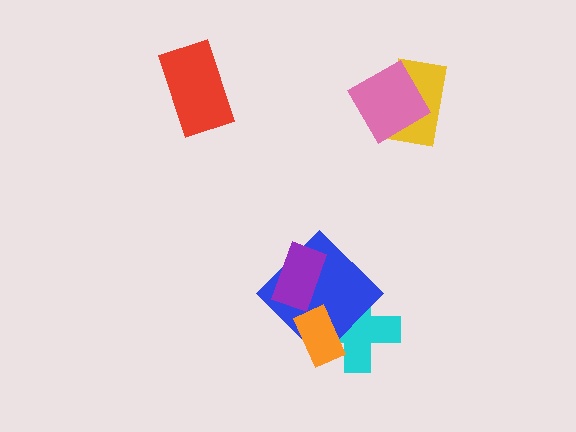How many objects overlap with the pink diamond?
1 object overlaps with the pink diamond.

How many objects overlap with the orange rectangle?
2 objects overlap with the orange rectangle.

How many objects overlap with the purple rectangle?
1 object overlaps with the purple rectangle.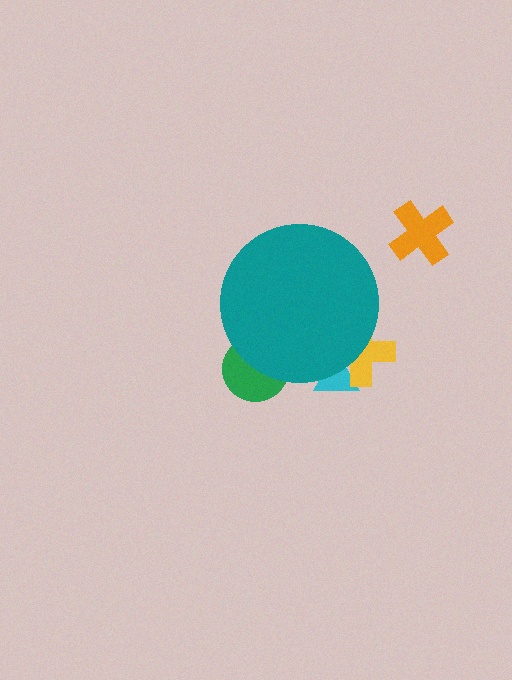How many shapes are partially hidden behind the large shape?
3 shapes are partially hidden.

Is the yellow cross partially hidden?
Yes, the yellow cross is partially hidden behind the teal circle.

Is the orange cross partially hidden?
No, the orange cross is fully visible.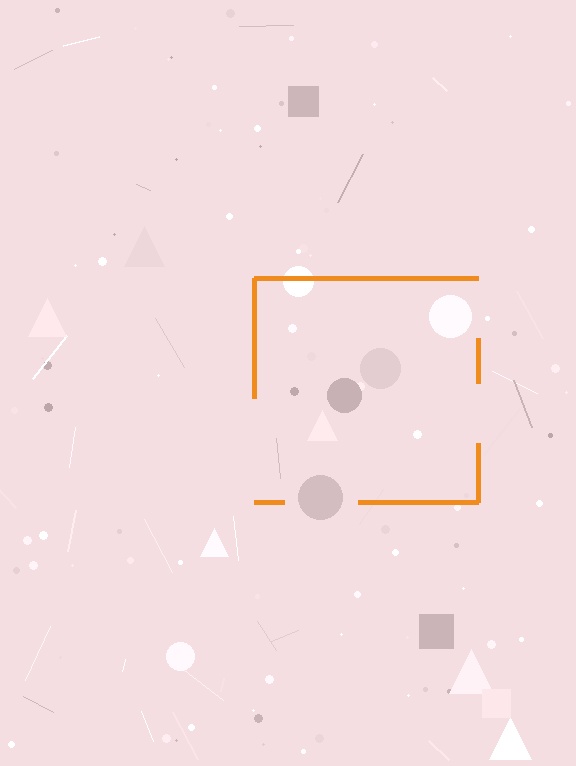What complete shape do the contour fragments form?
The contour fragments form a square.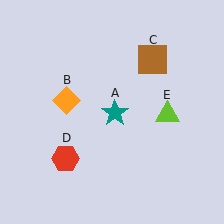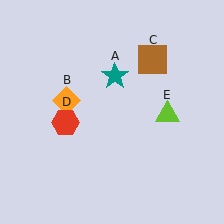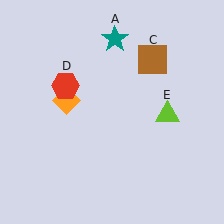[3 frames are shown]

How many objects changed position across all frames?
2 objects changed position: teal star (object A), red hexagon (object D).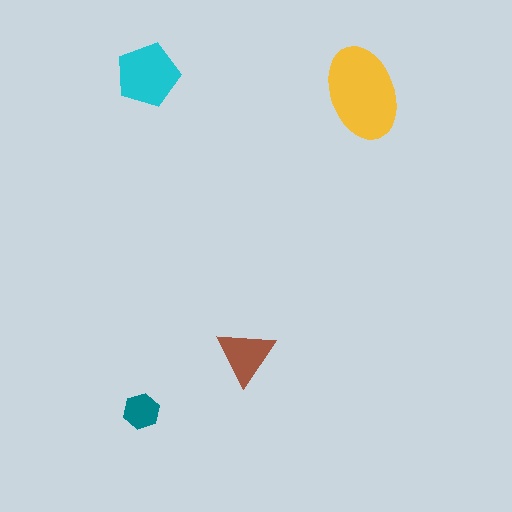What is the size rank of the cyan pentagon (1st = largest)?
2nd.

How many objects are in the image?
There are 4 objects in the image.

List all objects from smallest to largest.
The teal hexagon, the brown triangle, the cyan pentagon, the yellow ellipse.